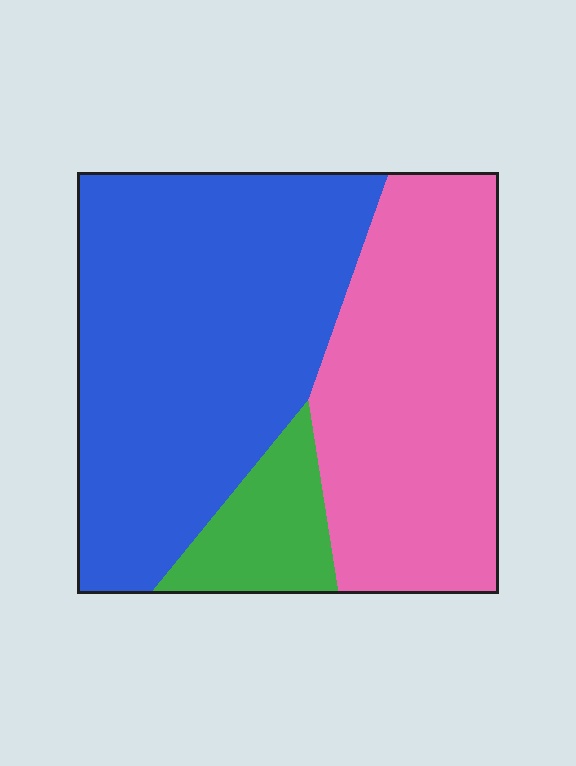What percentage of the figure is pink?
Pink takes up about three eighths (3/8) of the figure.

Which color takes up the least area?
Green, at roughly 10%.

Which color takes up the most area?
Blue, at roughly 50%.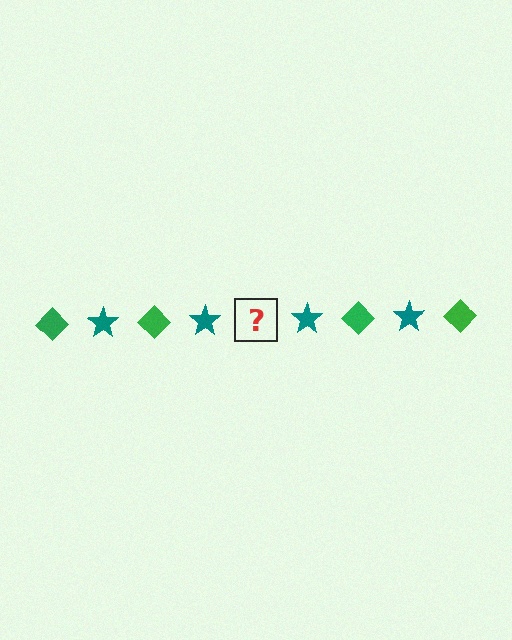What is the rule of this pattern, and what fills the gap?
The rule is that the pattern alternates between green diamond and teal star. The gap should be filled with a green diamond.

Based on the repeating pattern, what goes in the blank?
The blank should be a green diamond.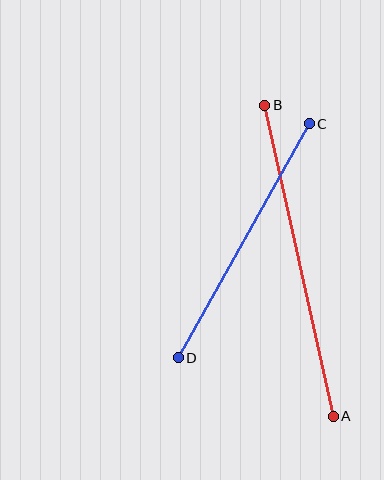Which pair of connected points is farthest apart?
Points A and B are farthest apart.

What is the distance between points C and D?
The distance is approximately 269 pixels.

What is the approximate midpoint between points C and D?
The midpoint is at approximately (244, 241) pixels.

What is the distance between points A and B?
The distance is approximately 319 pixels.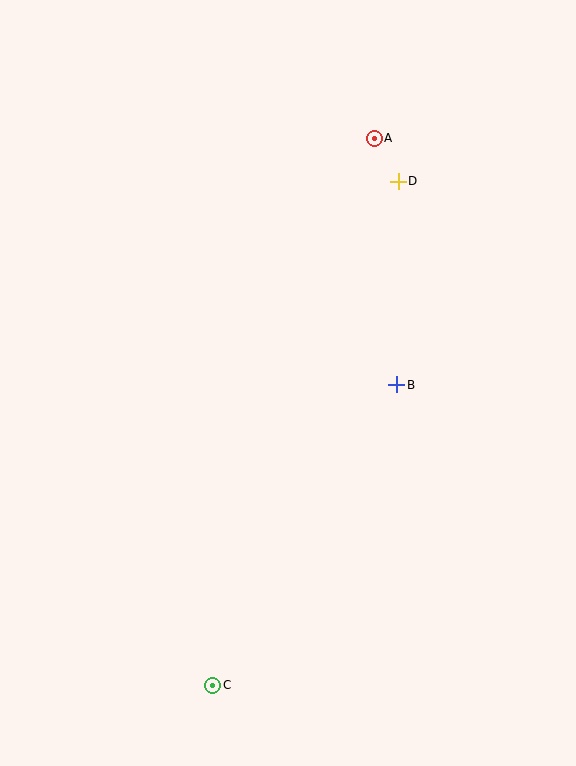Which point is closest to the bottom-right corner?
Point C is closest to the bottom-right corner.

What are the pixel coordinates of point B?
Point B is at (397, 385).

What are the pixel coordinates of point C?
Point C is at (213, 685).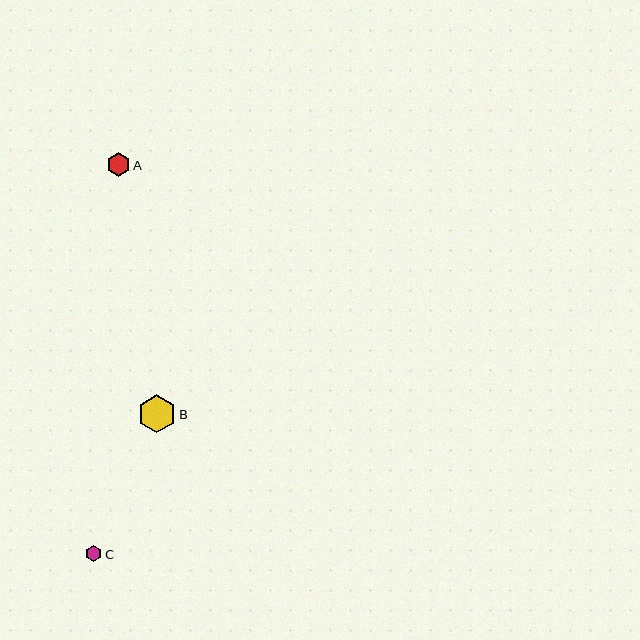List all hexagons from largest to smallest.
From largest to smallest: B, A, C.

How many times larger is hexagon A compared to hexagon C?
Hexagon A is approximately 1.4 times the size of hexagon C.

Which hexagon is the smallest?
Hexagon C is the smallest with a size of approximately 16 pixels.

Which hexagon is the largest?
Hexagon B is the largest with a size of approximately 38 pixels.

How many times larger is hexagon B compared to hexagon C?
Hexagon B is approximately 2.3 times the size of hexagon C.